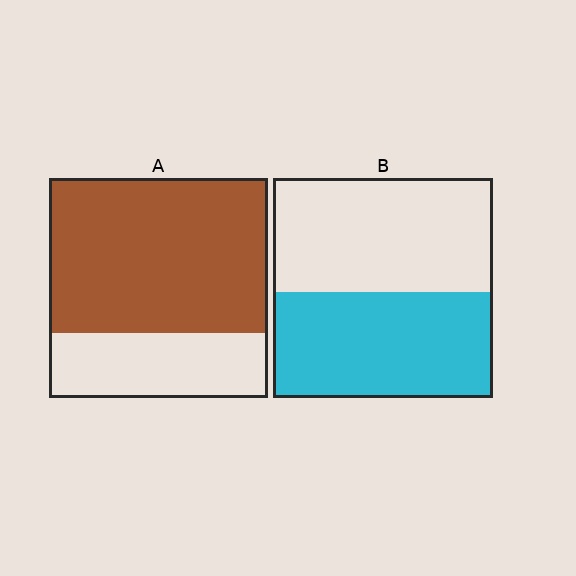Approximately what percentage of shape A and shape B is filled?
A is approximately 70% and B is approximately 50%.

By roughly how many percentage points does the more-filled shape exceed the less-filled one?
By roughly 20 percentage points (A over B).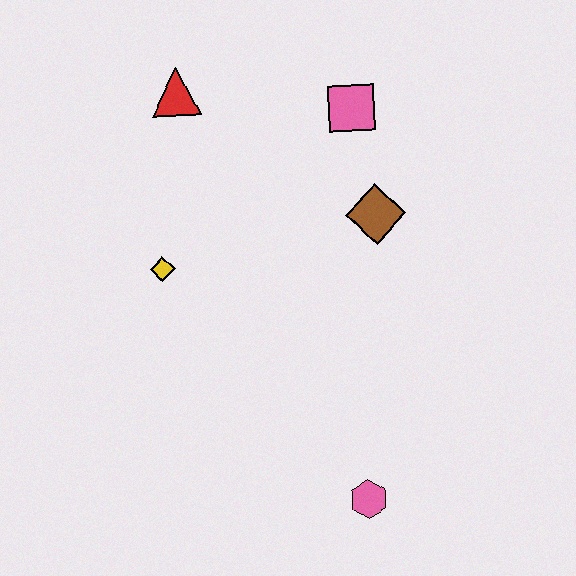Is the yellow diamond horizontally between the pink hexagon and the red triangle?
No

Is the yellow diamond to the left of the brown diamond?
Yes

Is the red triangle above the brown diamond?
Yes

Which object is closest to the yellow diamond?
The red triangle is closest to the yellow diamond.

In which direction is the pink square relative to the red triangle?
The pink square is to the right of the red triangle.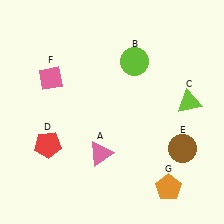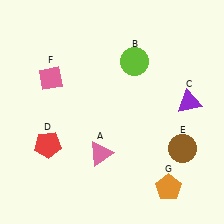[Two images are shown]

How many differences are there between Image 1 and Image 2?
There is 1 difference between the two images.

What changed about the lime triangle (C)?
In Image 1, C is lime. In Image 2, it changed to purple.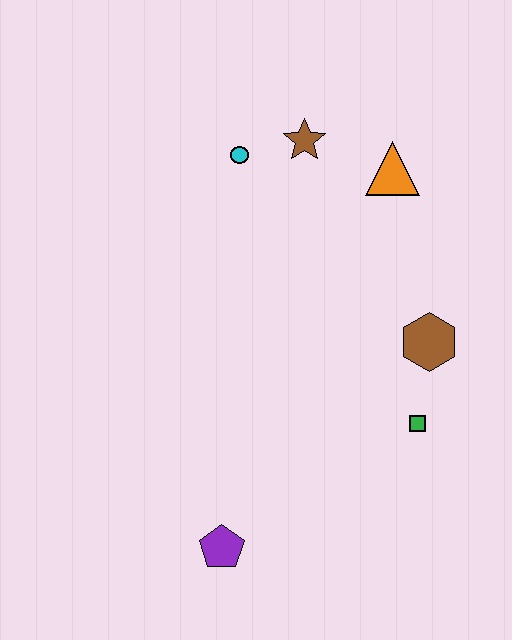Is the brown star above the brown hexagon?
Yes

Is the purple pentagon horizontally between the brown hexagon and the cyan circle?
No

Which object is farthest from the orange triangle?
The purple pentagon is farthest from the orange triangle.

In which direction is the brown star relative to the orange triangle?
The brown star is to the left of the orange triangle.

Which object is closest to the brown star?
The cyan circle is closest to the brown star.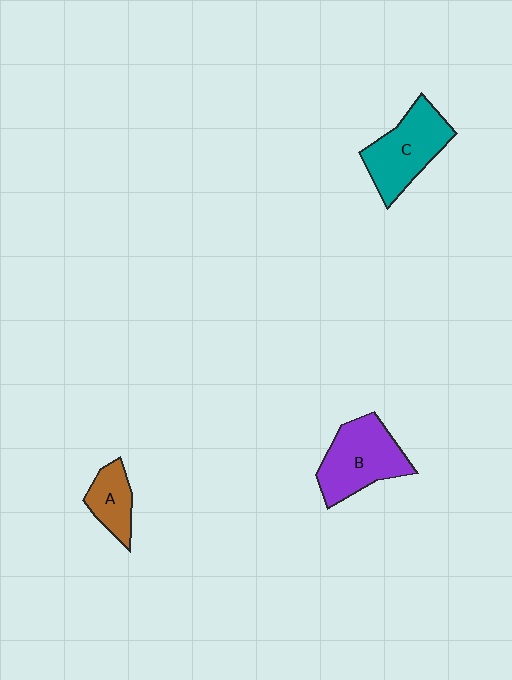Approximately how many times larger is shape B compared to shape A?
Approximately 2.0 times.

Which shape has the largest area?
Shape B (purple).